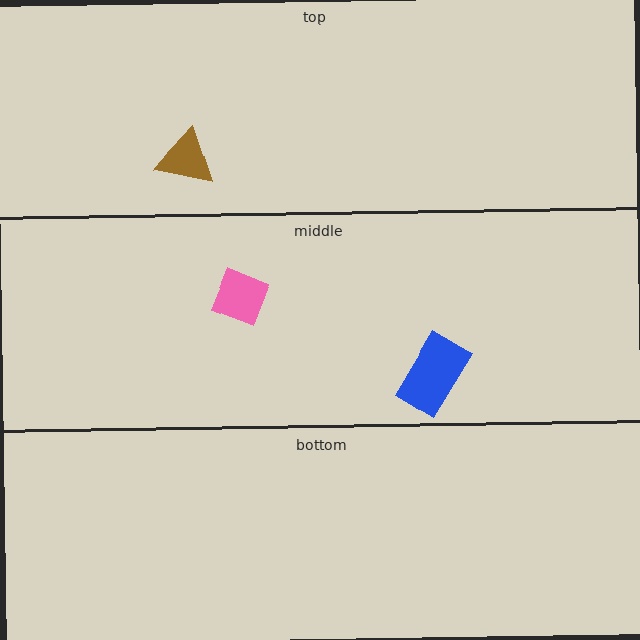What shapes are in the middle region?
The blue rectangle, the pink square.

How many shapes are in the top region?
1.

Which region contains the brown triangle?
The top region.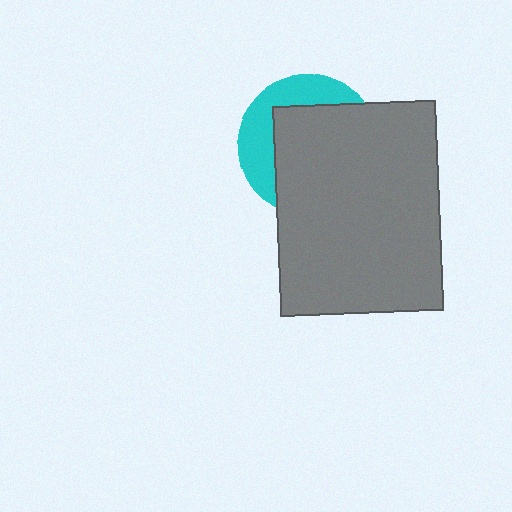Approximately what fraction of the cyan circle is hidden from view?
Roughly 66% of the cyan circle is hidden behind the gray rectangle.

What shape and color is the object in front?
The object in front is a gray rectangle.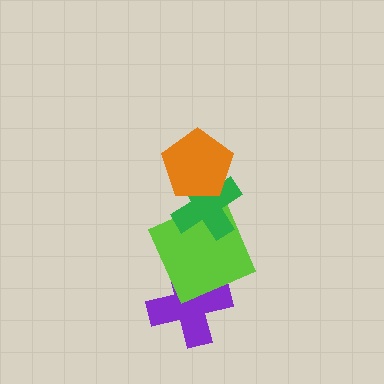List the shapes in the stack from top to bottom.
From top to bottom: the orange pentagon, the green cross, the lime square, the purple cross.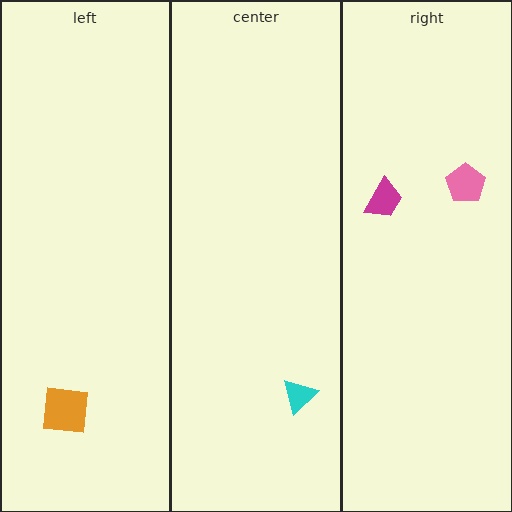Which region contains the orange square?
The left region.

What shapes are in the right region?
The magenta trapezoid, the pink pentagon.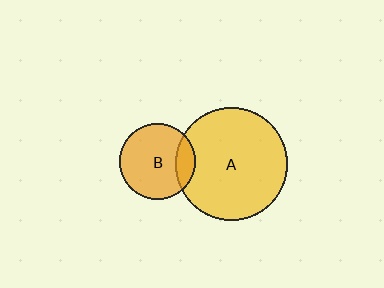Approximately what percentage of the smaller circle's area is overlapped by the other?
Approximately 20%.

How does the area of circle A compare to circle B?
Approximately 2.2 times.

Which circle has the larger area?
Circle A (yellow).